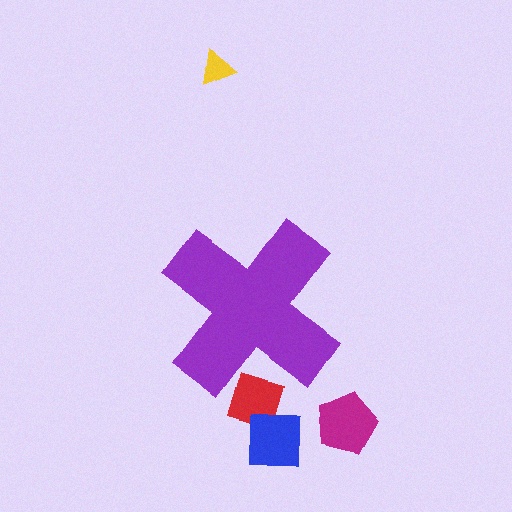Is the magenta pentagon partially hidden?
No, the magenta pentagon is fully visible.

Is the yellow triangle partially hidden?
No, the yellow triangle is fully visible.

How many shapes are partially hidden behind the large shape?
1 shape is partially hidden.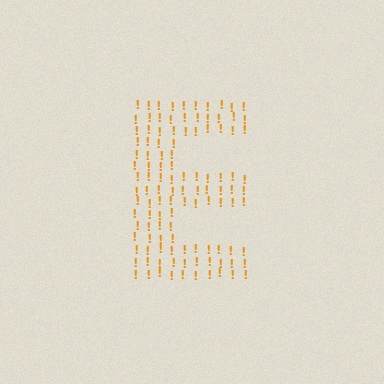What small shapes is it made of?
It is made of small exclamation marks.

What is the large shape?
The large shape is the letter E.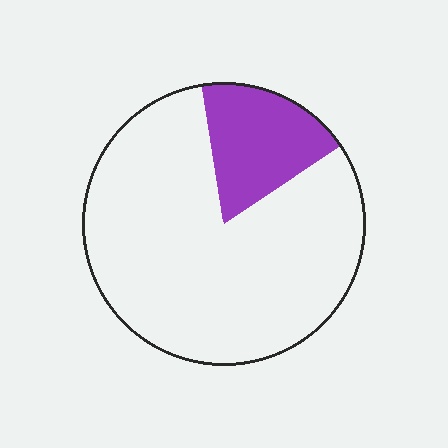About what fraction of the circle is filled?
About one sixth (1/6).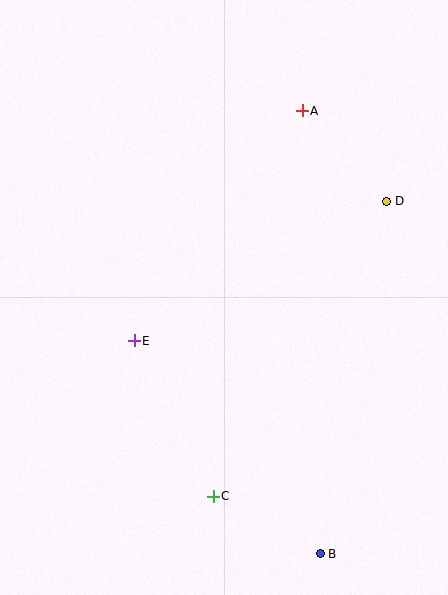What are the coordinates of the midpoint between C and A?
The midpoint between C and A is at (258, 303).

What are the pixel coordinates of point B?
Point B is at (320, 554).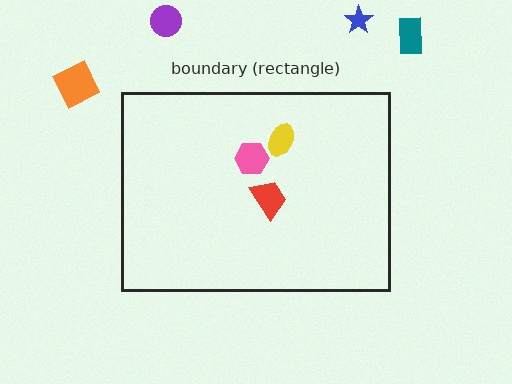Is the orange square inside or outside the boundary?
Outside.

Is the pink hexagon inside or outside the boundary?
Inside.